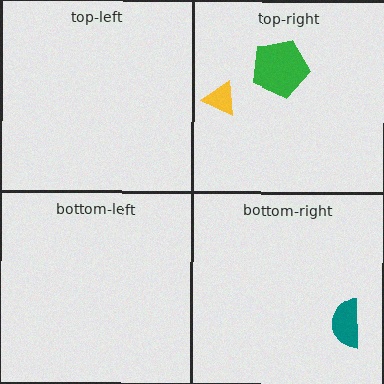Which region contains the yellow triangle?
The top-right region.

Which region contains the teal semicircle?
The bottom-right region.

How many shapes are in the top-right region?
2.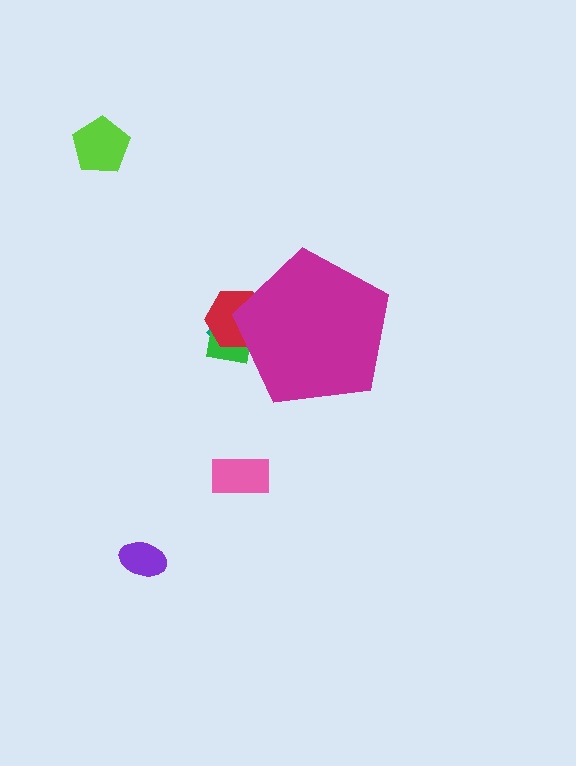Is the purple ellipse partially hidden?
No, the purple ellipse is fully visible.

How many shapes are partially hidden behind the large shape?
3 shapes are partially hidden.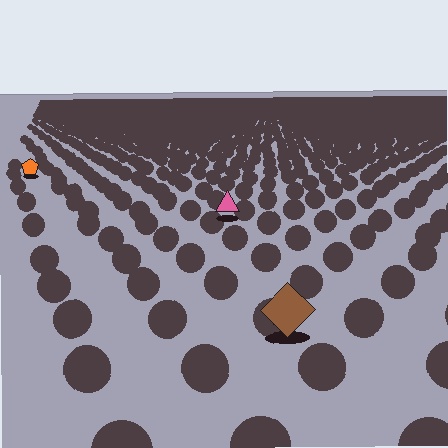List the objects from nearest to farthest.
From nearest to farthest: the brown diamond, the pink triangle, the orange pentagon.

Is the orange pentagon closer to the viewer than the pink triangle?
No. The pink triangle is closer — you can tell from the texture gradient: the ground texture is coarser near it.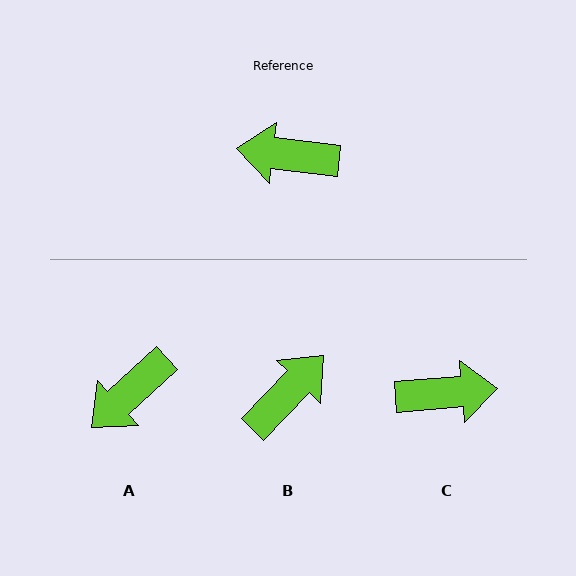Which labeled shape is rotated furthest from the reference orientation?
C, about 169 degrees away.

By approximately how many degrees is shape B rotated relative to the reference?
Approximately 128 degrees clockwise.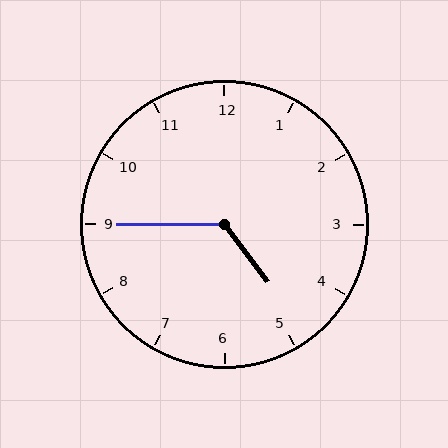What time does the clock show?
4:45.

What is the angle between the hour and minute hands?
Approximately 128 degrees.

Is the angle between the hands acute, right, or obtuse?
It is obtuse.